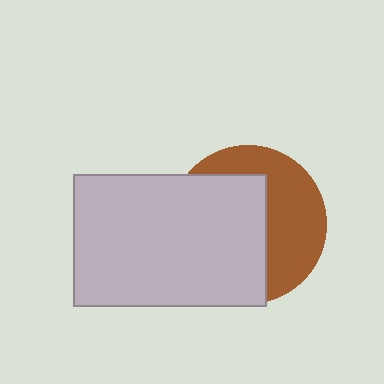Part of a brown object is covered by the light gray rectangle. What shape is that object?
It is a circle.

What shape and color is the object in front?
The object in front is a light gray rectangle.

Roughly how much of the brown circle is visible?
A small part of it is visible (roughly 43%).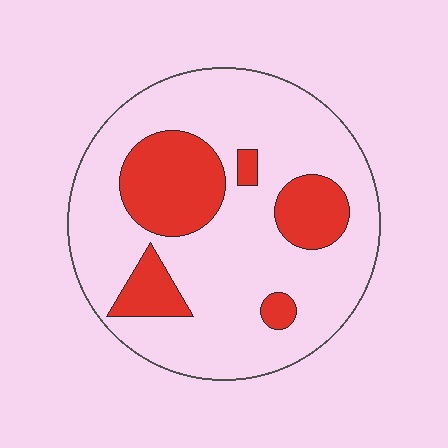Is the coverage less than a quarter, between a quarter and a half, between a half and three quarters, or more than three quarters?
Less than a quarter.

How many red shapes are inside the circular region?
5.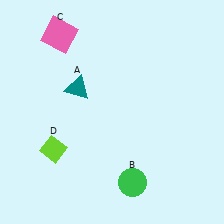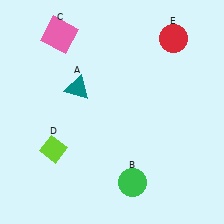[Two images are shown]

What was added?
A red circle (E) was added in Image 2.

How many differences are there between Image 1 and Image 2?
There is 1 difference between the two images.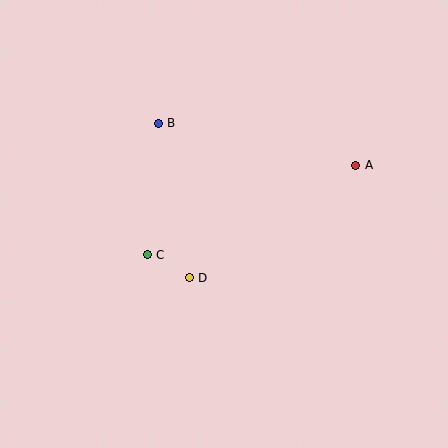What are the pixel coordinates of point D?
Point D is at (189, 278).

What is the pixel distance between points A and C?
The distance between A and C is 227 pixels.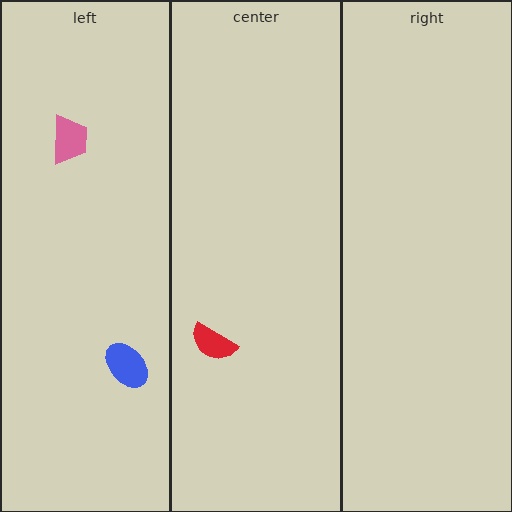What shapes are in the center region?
The red semicircle.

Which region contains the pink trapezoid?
The left region.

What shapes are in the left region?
The blue ellipse, the pink trapezoid.